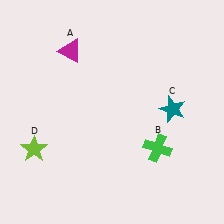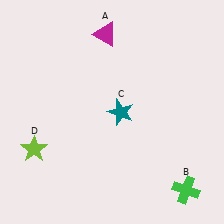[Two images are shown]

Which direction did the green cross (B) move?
The green cross (B) moved down.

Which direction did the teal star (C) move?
The teal star (C) moved left.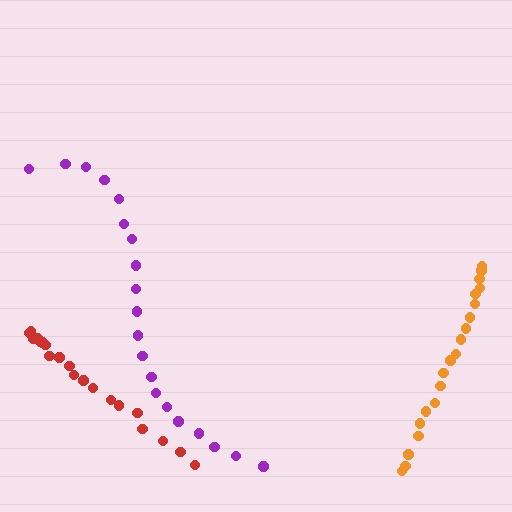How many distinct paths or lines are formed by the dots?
There are 3 distinct paths.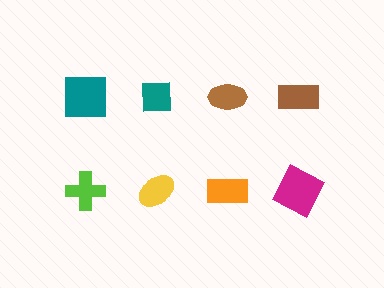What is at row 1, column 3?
A brown ellipse.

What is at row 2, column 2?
A yellow ellipse.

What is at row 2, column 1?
A lime cross.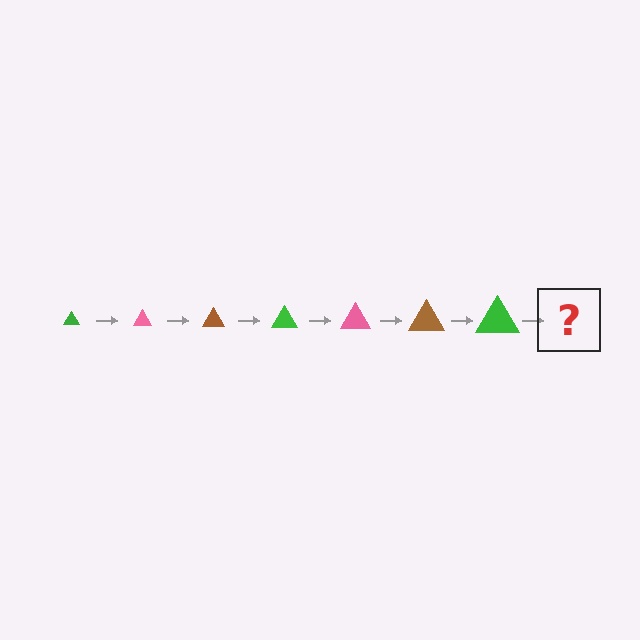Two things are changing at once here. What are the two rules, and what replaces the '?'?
The two rules are that the triangle grows larger each step and the color cycles through green, pink, and brown. The '?' should be a pink triangle, larger than the previous one.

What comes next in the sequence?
The next element should be a pink triangle, larger than the previous one.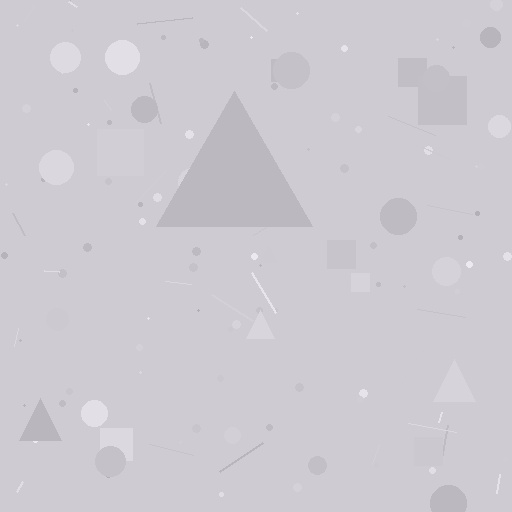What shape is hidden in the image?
A triangle is hidden in the image.